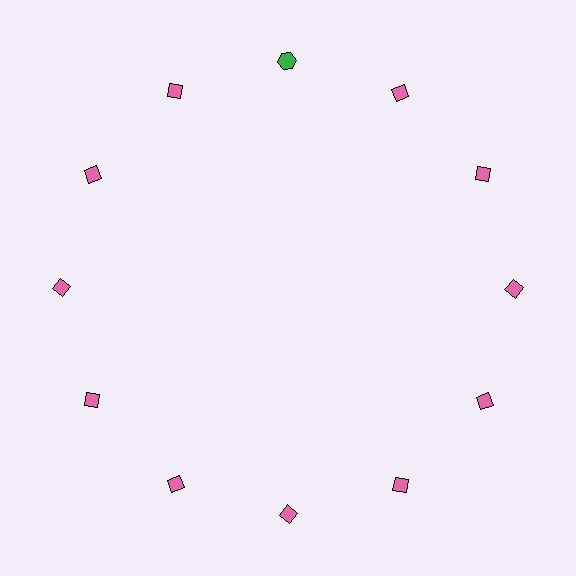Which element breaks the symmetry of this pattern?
The green hexagon at roughly the 12 o'clock position breaks the symmetry. All other shapes are pink diamonds.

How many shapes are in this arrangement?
There are 12 shapes arranged in a ring pattern.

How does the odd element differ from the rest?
It differs in both color (green instead of pink) and shape (hexagon instead of diamond).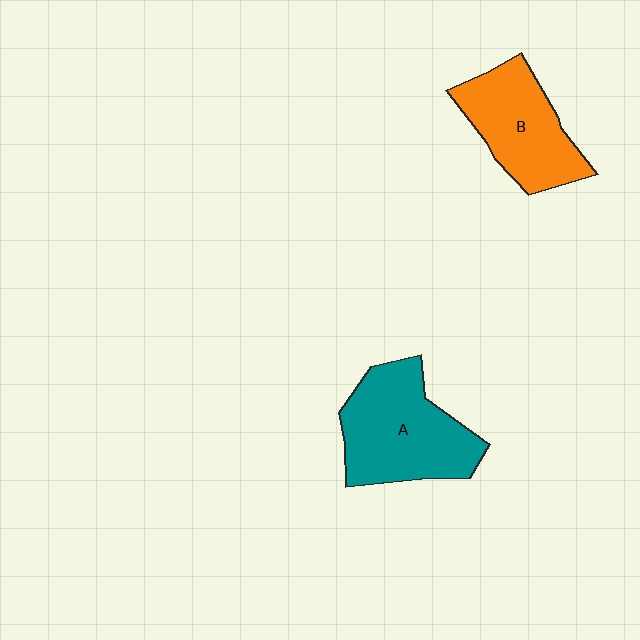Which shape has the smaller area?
Shape B (orange).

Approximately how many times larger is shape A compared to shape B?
Approximately 1.2 times.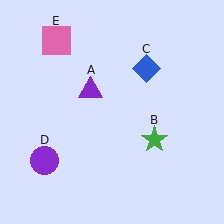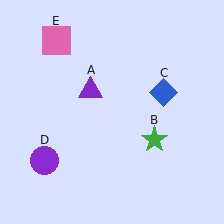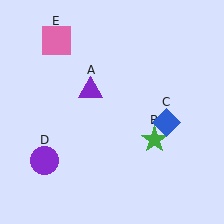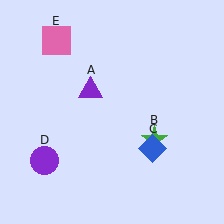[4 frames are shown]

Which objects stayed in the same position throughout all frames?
Purple triangle (object A) and green star (object B) and purple circle (object D) and pink square (object E) remained stationary.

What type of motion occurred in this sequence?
The blue diamond (object C) rotated clockwise around the center of the scene.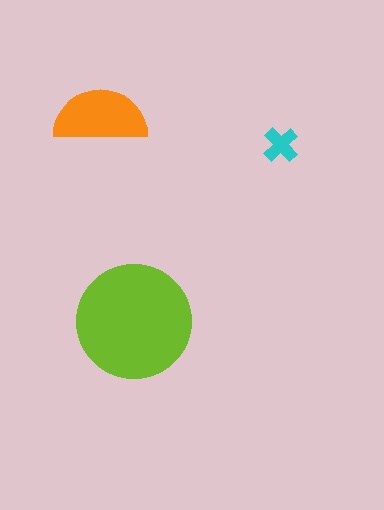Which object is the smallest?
The cyan cross.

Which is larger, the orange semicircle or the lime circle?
The lime circle.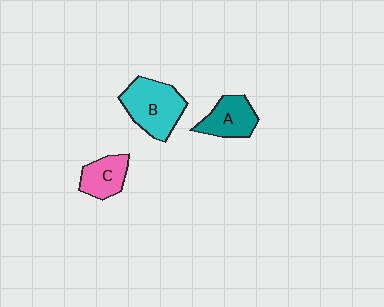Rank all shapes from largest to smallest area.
From largest to smallest: B (cyan), A (teal), C (pink).